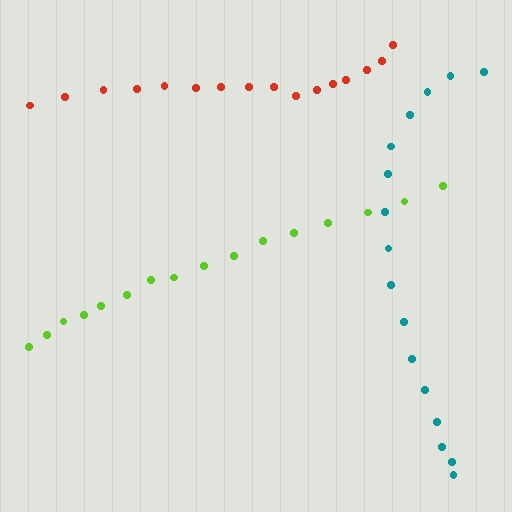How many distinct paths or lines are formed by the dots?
There are 3 distinct paths.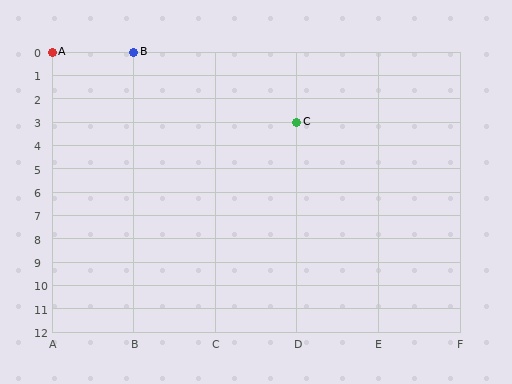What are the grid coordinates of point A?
Point A is at grid coordinates (A, 0).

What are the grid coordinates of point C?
Point C is at grid coordinates (D, 3).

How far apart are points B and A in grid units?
Points B and A are 1 column apart.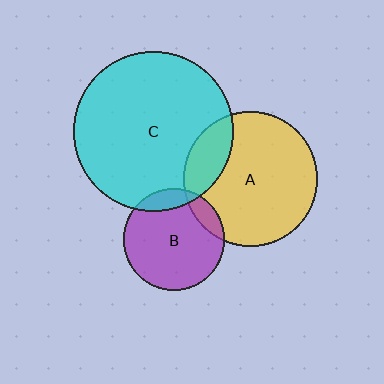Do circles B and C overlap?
Yes.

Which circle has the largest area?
Circle C (cyan).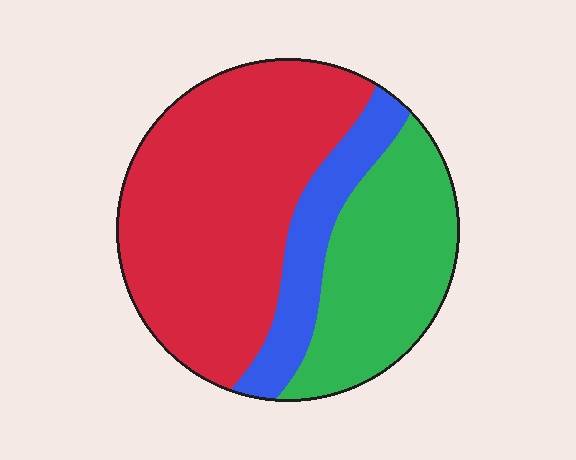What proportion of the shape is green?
Green takes up about one third (1/3) of the shape.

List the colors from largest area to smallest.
From largest to smallest: red, green, blue.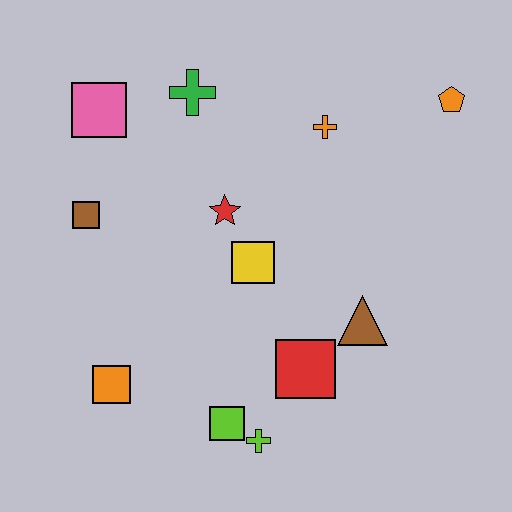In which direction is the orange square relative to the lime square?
The orange square is to the left of the lime square.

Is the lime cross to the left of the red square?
Yes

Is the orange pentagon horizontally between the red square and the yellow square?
No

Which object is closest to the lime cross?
The lime square is closest to the lime cross.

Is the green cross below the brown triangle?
No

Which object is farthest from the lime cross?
The orange pentagon is farthest from the lime cross.